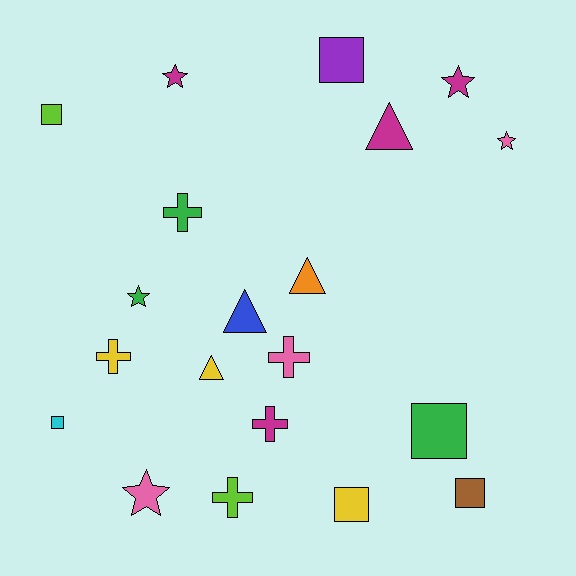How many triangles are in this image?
There are 4 triangles.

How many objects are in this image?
There are 20 objects.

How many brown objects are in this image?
There is 1 brown object.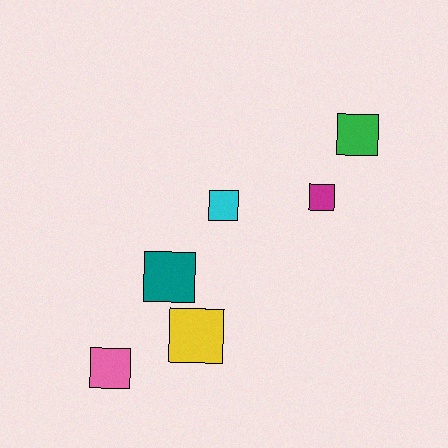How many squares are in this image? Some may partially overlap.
There are 6 squares.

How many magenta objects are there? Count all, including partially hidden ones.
There is 1 magenta object.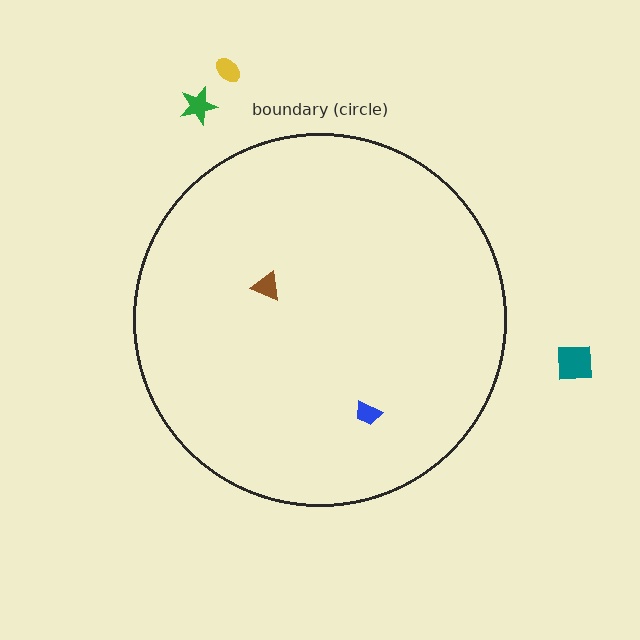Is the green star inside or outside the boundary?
Outside.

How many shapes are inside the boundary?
2 inside, 3 outside.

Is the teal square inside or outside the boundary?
Outside.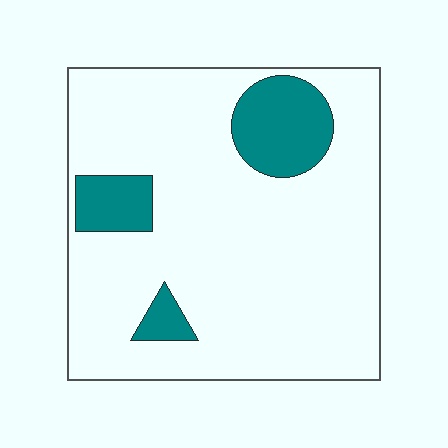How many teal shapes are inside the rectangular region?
3.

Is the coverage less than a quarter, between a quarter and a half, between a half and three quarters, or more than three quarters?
Less than a quarter.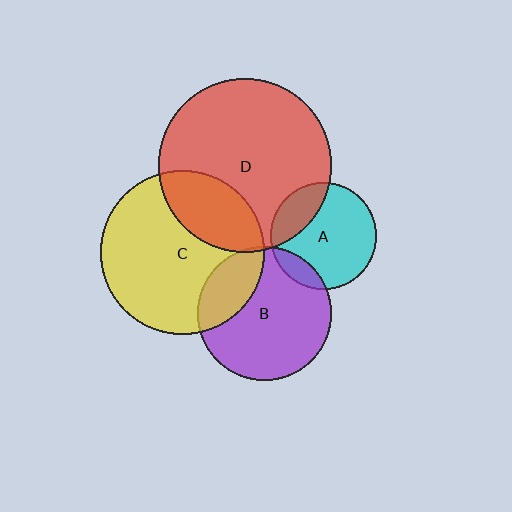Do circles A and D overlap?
Yes.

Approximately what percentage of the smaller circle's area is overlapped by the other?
Approximately 25%.